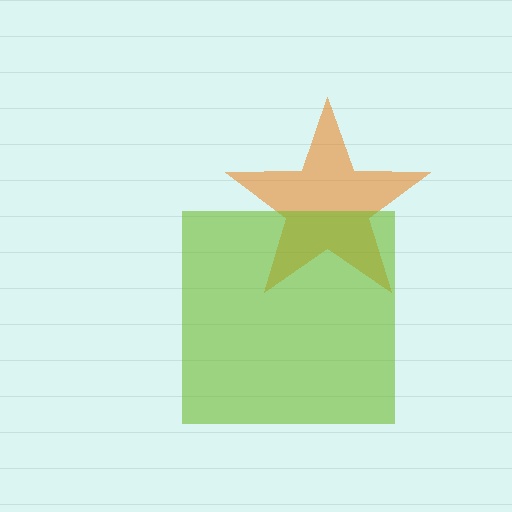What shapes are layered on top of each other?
The layered shapes are: an orange star, a lime square.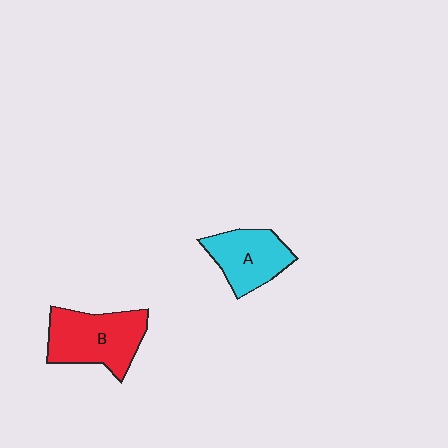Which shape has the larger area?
Shape B (red).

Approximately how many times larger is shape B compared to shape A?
Approximately 1.3 times.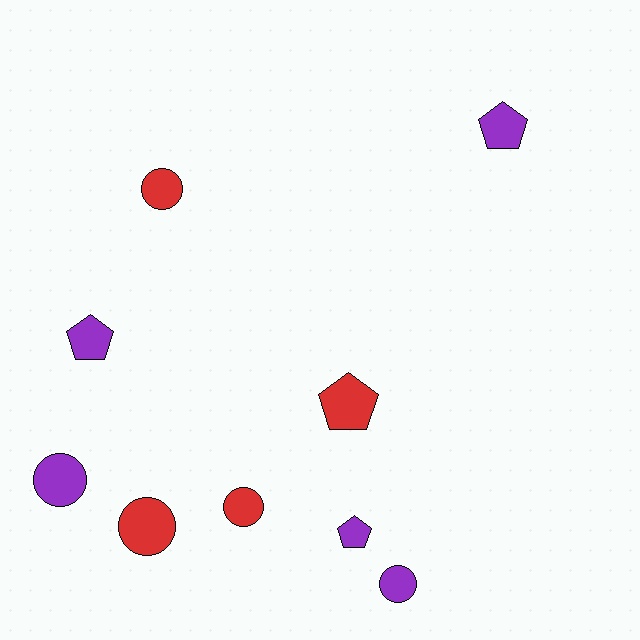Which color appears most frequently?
Purple, with 5 objects.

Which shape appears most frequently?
Circle, with 5 objects.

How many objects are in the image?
There are 9 objects.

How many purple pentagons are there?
There are 3 purple pentagons.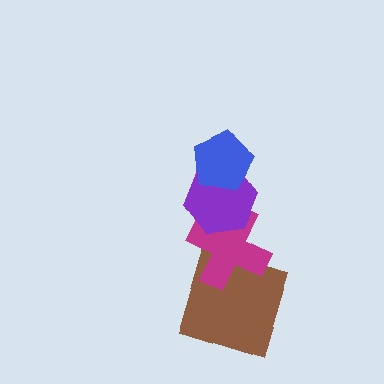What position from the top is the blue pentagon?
The blue pentagon is 1st from the top.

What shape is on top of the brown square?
The magenta cross is on top of the brown square.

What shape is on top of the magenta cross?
The purple hexagon is on top of the magenta cross.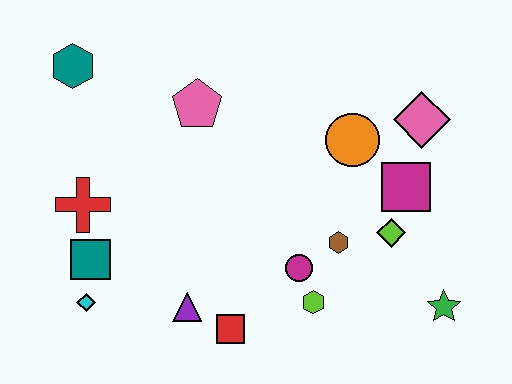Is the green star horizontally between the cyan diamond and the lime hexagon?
No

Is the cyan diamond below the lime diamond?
Yes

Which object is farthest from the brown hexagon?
The teal hexagon is farthest from the brown hexagon.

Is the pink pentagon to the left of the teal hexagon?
No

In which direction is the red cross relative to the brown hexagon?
The red cross is to the left of the brown hexagon.